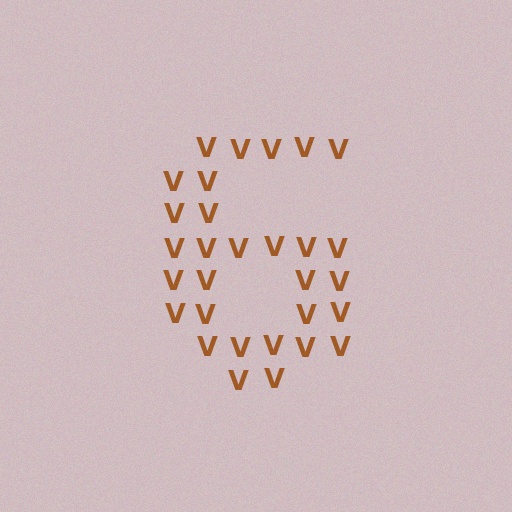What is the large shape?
The large shape is the digit 6.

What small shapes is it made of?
It is made of small letter V's.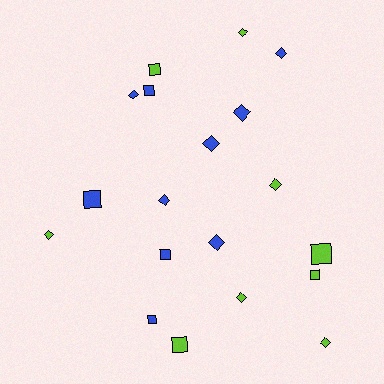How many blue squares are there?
There are 4 blue squares.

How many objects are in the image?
There are 19 objects.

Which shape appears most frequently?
Diamond, with 11 objects.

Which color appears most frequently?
Blue, with 10 objects.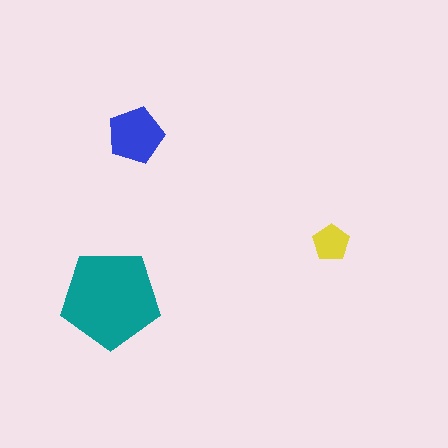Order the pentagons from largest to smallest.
the teal one, the blue one, the yellow one.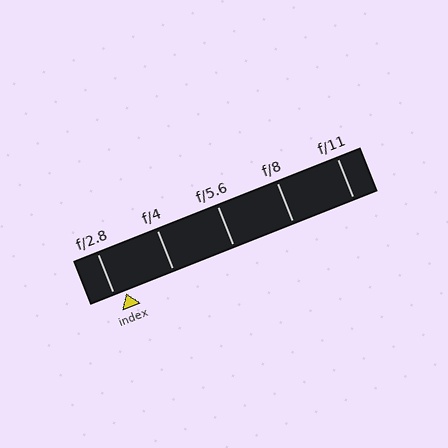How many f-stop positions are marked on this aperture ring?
There are 5 f-stop positions marked.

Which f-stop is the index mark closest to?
The index mark is closest to f/2.8.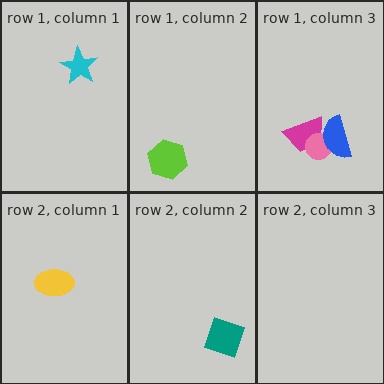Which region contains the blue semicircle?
The row 1, column 3 region.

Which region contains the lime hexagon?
The row 1, column 2 region.